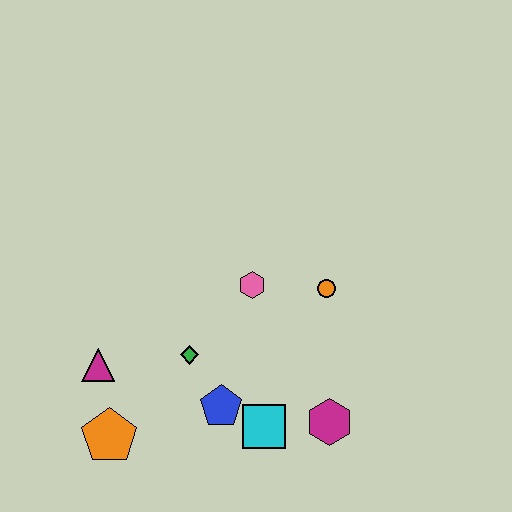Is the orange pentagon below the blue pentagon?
Yes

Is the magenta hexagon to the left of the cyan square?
No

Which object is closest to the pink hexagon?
The orange circle is closest to the pink hexagon.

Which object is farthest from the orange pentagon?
The orange circle is farthest from the orange pentagon.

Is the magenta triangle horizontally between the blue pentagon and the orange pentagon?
No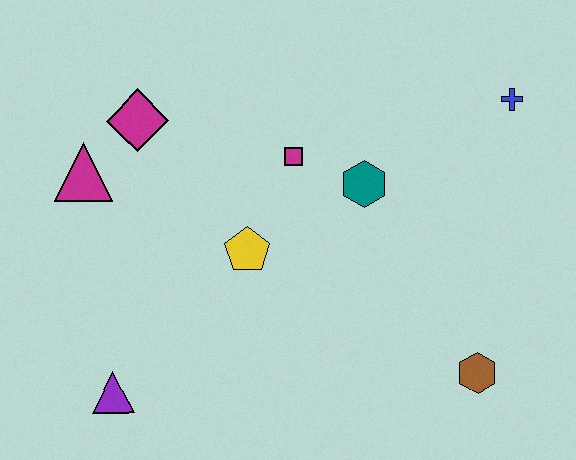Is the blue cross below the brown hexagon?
No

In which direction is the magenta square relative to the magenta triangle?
The magenta square is to the right of the magenta triangle.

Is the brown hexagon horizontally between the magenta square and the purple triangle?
No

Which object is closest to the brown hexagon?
The teal hexagon is closest to the brown hexagon.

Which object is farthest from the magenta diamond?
The brown hexagon is farthest from the magenta diamond.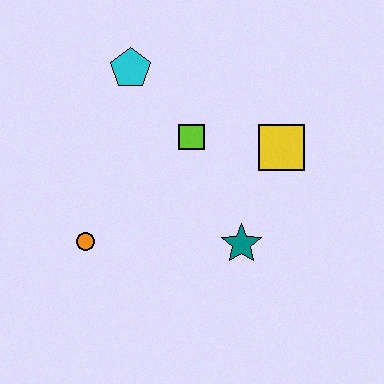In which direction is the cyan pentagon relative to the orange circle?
The cyan pentagon is above the orange circle.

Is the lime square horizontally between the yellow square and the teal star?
No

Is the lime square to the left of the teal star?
Yes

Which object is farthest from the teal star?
The cyan pentagon is farthest from the teal star.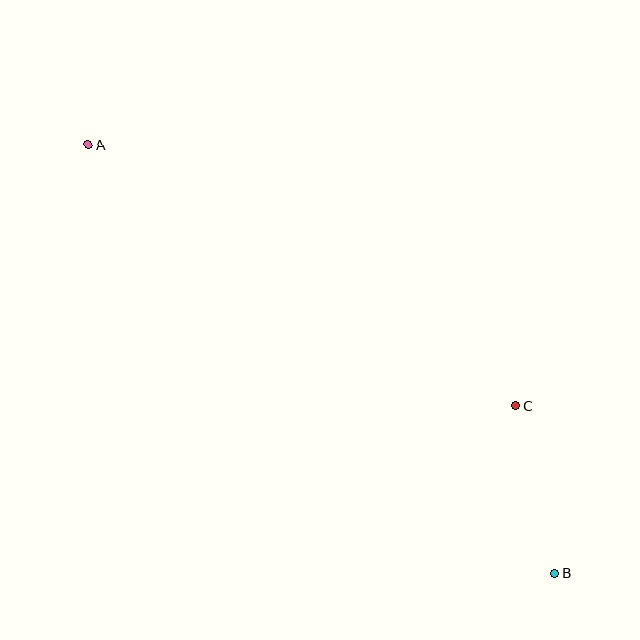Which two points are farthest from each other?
Points A and B are farthest from each other.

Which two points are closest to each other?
Points B and C are closest to each other.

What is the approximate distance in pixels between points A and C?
The distance between A and C is approximately 501 pixels.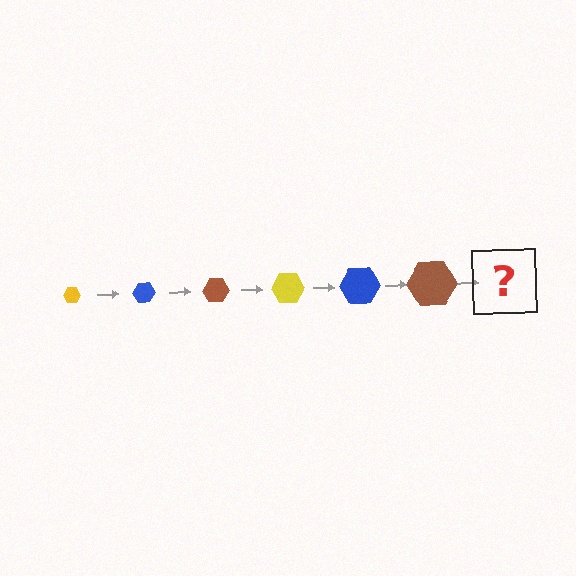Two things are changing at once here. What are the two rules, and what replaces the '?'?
The two rules are that the hexagon grows larger each step and the color cycles through yellow, blue, and brown. The '?' should be a yellow hexagon, larger than the previous one.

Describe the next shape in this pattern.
It should be a yellow hexagon, larger than the previous one.